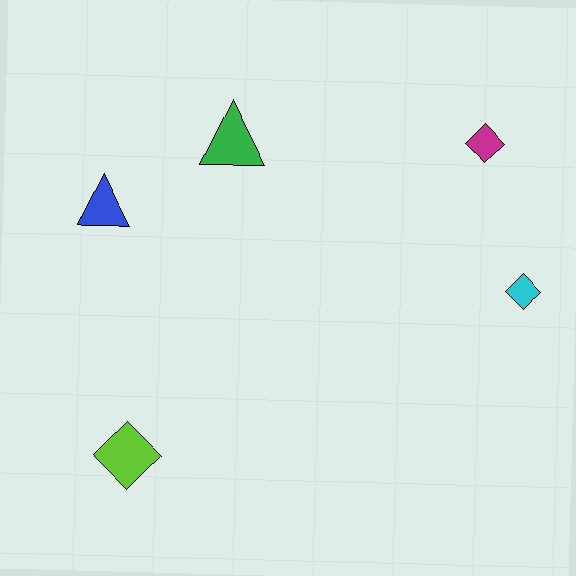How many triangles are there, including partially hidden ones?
There are 2 triangles.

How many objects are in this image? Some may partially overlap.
There are 5 objects.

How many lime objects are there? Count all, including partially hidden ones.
There is 1 lime object.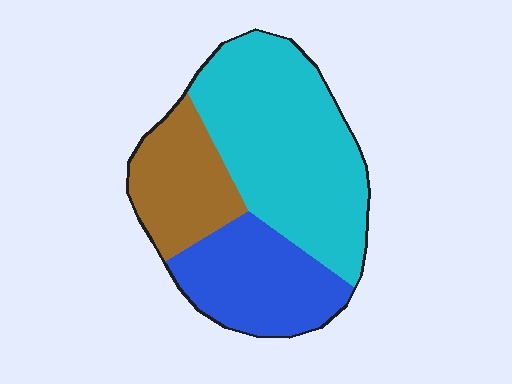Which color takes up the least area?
Brown, at roughly 20%.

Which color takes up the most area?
Cyan, at roughly 50%.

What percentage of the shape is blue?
Blue takes up between a quarter and a half of the shape.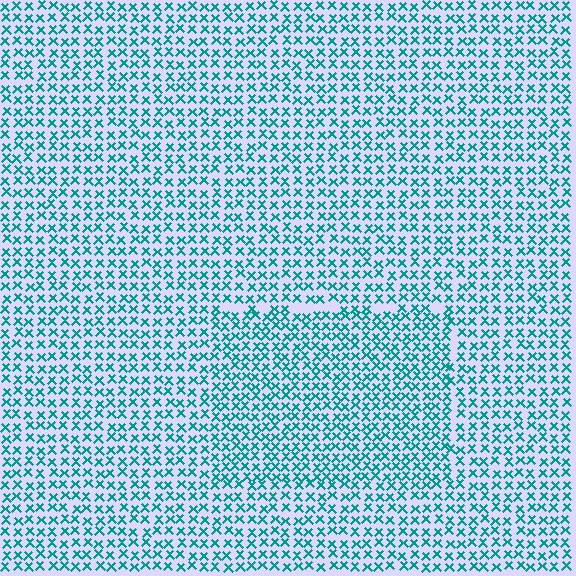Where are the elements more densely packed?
The elements are more densely packed inside the rectangle boundary.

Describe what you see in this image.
The image contains small teal elements arranged at two different densities. A rectangle-shaped region is visible where the elements are more densely packed than the surrounding area.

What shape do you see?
I see a rectangle.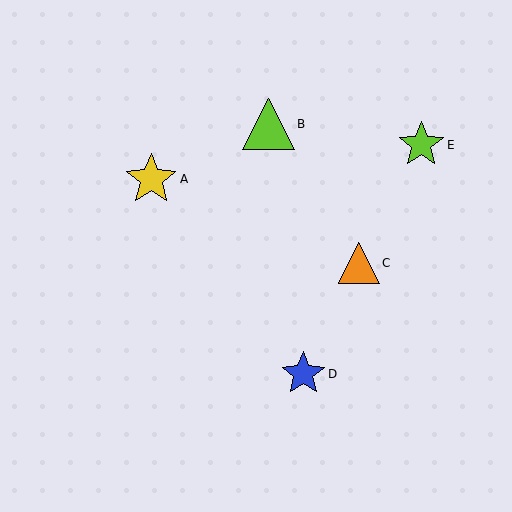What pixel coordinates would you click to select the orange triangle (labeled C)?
Click at (359, 263) to select the orange triangle C.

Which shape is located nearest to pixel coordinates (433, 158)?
The lime star (labeled E) at (421, 144) is nearest to that location.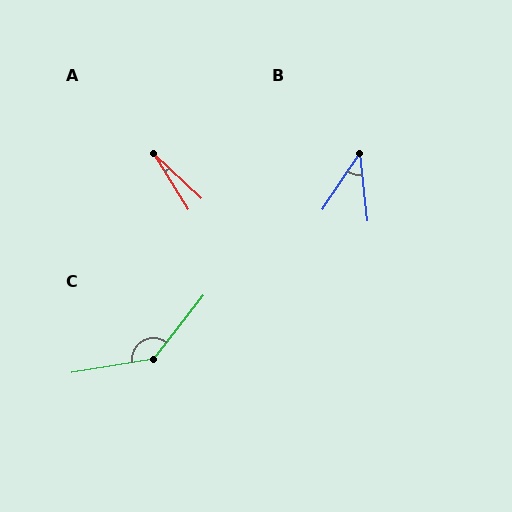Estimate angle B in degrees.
Approximately 40 degrees.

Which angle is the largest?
C, at approximately 138 degrees.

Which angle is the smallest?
A, at approximately 15 degrees.